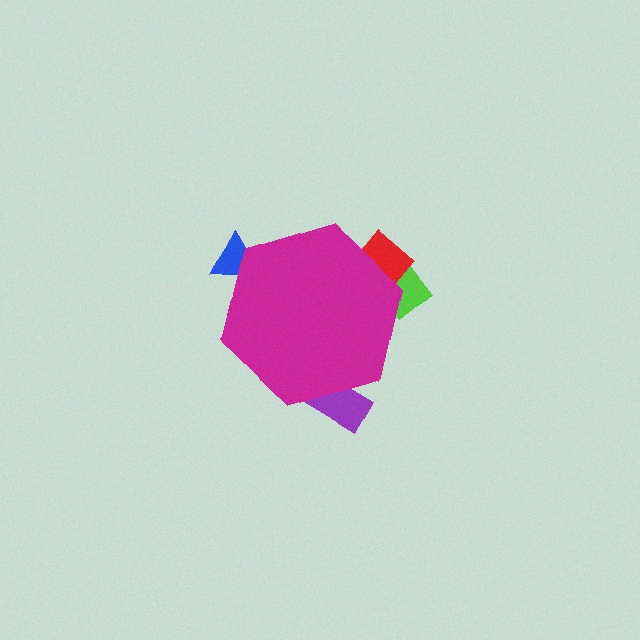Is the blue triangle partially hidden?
Yes, the blue triangle is partially hidden behind the magenta hexagon.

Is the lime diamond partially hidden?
Yes, the lime diamond is partially hidden behind the magenta hexagon.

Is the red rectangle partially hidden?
Yes, the red rectangle is partially hidden behind the magenta hexagon.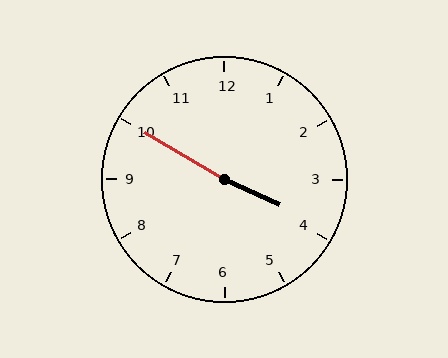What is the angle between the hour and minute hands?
Approximately 175 degrees.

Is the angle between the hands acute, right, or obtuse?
It is obtuse.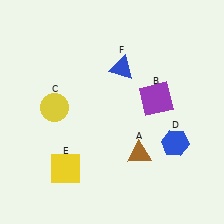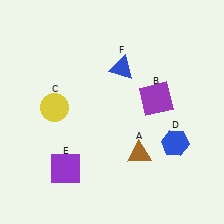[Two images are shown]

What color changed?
The square (E) changed from yellow in Image 1 to purple in Image 2.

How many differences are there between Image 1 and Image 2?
There is 1 difference between the two images.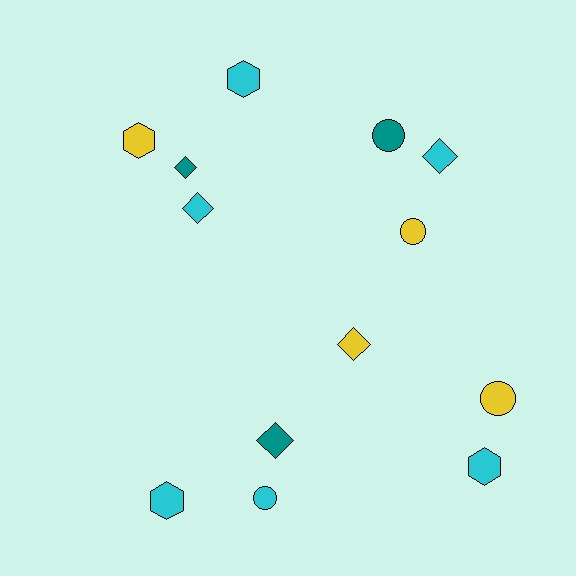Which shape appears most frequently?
Diamond, with 5 objects.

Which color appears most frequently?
Cyan, with 6 objects.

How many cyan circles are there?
There is 1 cyan circle.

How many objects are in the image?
There are 13 objects.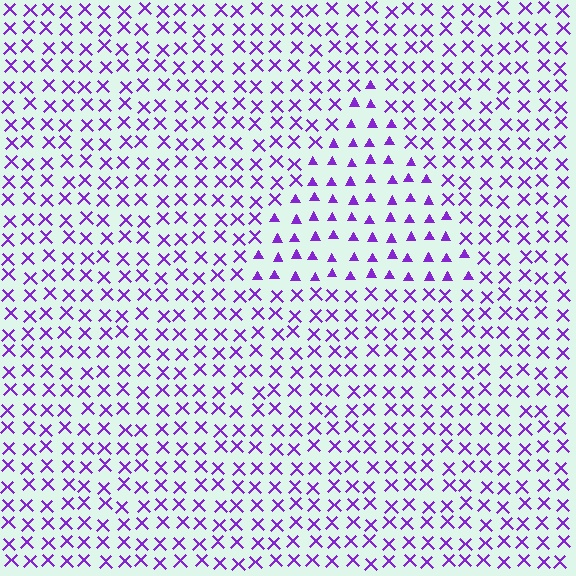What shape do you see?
I see a triangle.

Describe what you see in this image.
The image is filled with small purple elements arranged in a uniform grid. A triangle-shaped region contains triangles, while the surrounding area contains X marks. The boundary is defined purely by the change in element shape.